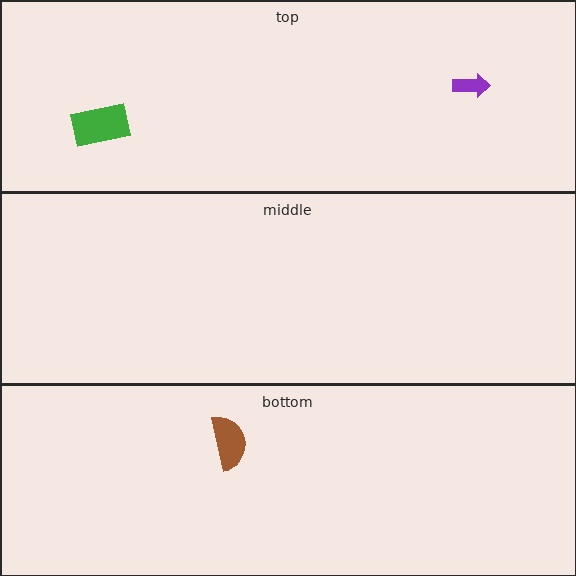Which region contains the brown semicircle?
The bottom region.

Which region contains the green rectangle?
The top region.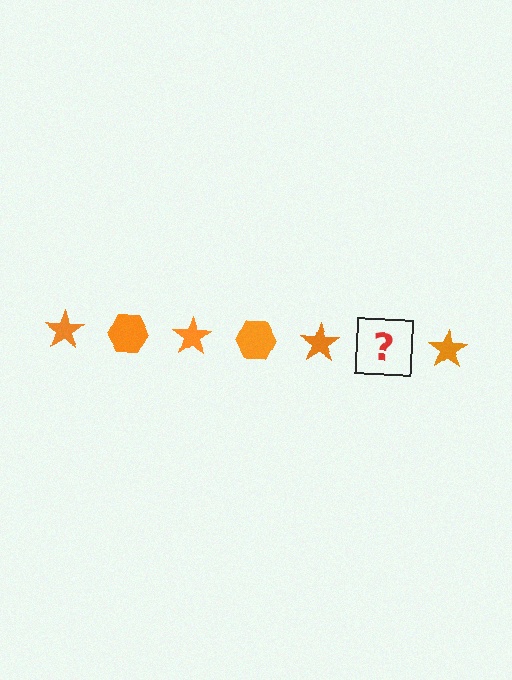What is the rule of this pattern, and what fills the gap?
The rule is that the pattern cycles through star, hexagon shapes in orange. The gap should be filled with an orange hexagon.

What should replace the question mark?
The question mark should be replaced with an orange hexagon.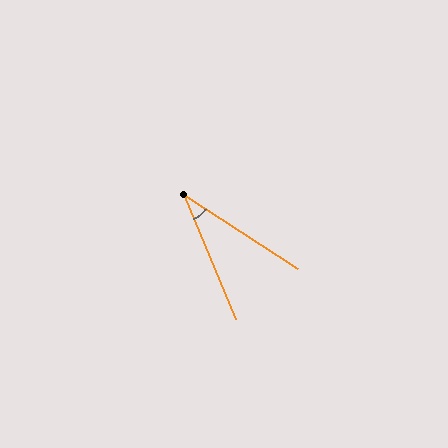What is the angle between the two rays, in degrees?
Approximately 35 degrees.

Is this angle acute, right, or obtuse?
It is acute.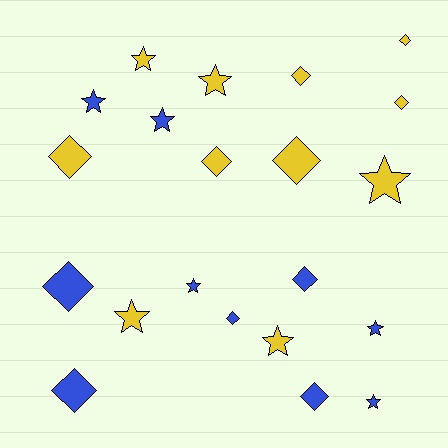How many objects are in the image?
There are 21 objects.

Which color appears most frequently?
Yellow, with 11 objects.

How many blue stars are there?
There are 5 blue stars.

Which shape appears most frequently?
Diamond, with 11 objects.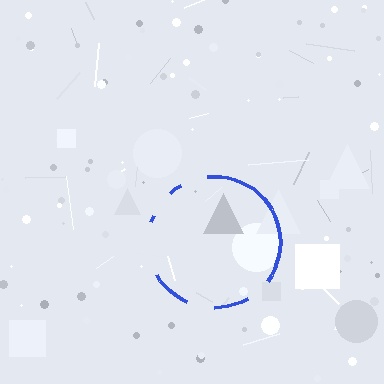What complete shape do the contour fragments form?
The contour fragments form a circle.